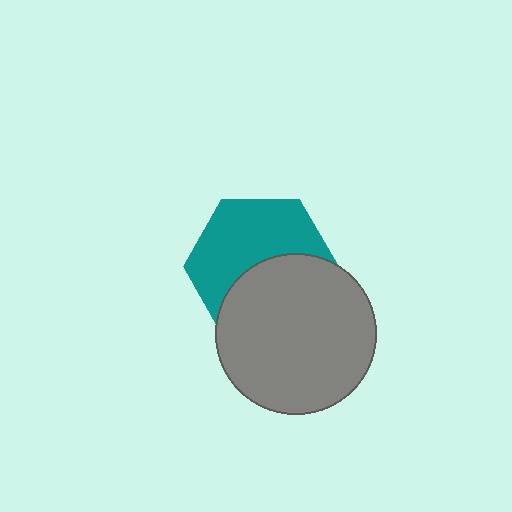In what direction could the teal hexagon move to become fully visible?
The teal hexagon could move up. That would shift it out from behind the gray circle entirely.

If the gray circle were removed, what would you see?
You would see the complete teal hexagon.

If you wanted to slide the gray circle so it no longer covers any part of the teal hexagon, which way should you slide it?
Slide it down — that is the most direct way to separate the two shapes.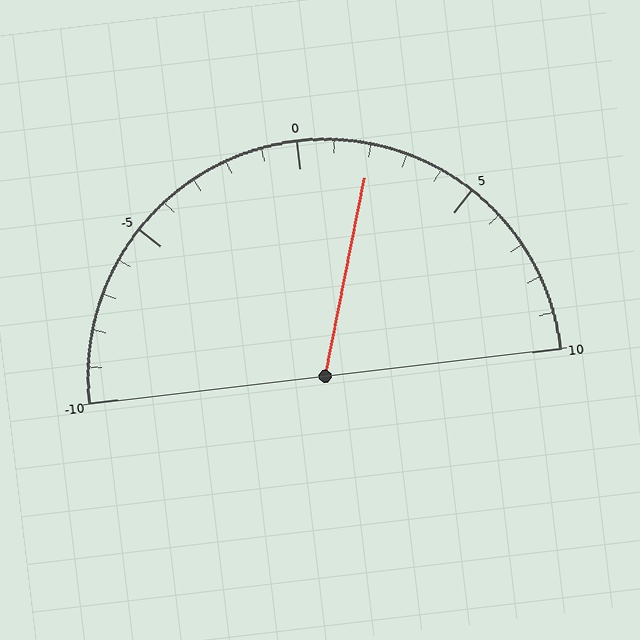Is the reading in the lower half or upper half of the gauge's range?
The reading is in the upper half of the range (-10 to 10).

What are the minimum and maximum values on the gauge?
The gauge ranges from -10 to 10.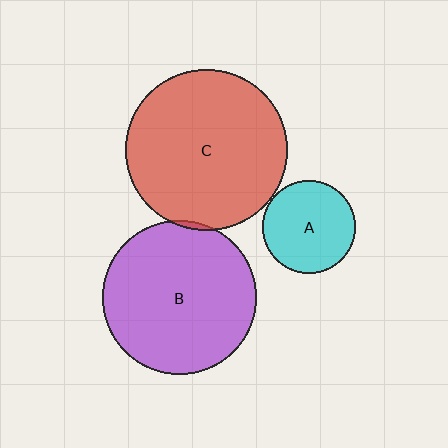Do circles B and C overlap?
Yes.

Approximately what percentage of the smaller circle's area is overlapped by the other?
Approximately 5%.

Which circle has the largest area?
Circle C (red).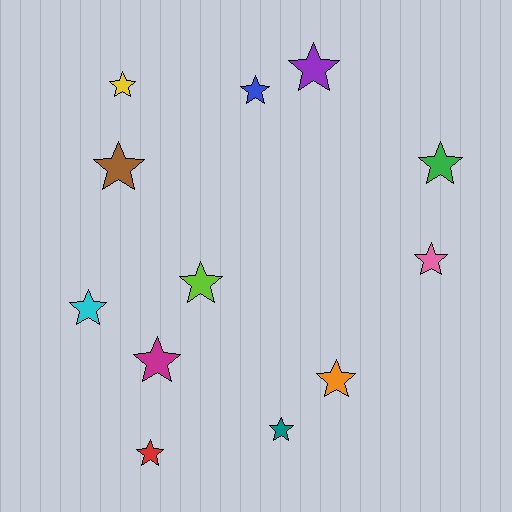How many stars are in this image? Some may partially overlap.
There are 12 stars.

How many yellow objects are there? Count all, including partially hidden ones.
There is 1 yellow object.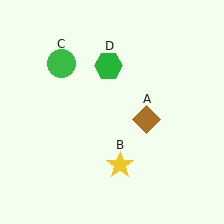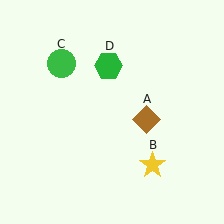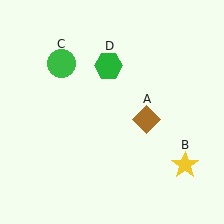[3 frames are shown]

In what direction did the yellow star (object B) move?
The yellow star (object B) moved right.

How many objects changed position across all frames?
1 object changed position: yellow star (object B).